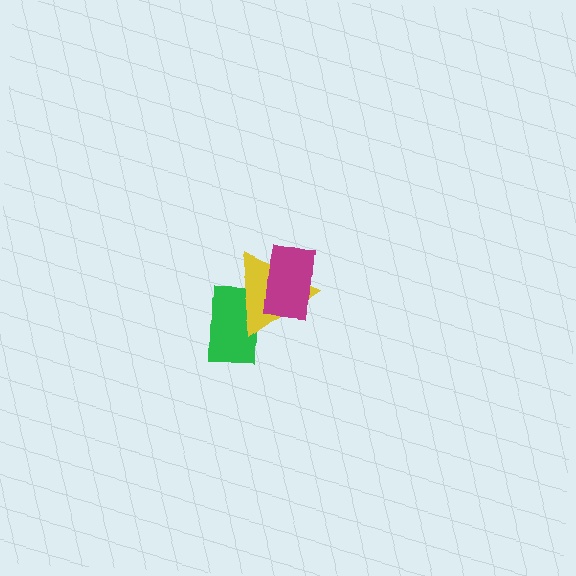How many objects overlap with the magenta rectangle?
1 object overlaps with the magenta rectangle.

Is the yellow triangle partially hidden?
Yes, it is partially covered by another shape.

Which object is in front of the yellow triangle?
The magenta rectangle is in front of the yellow triangle.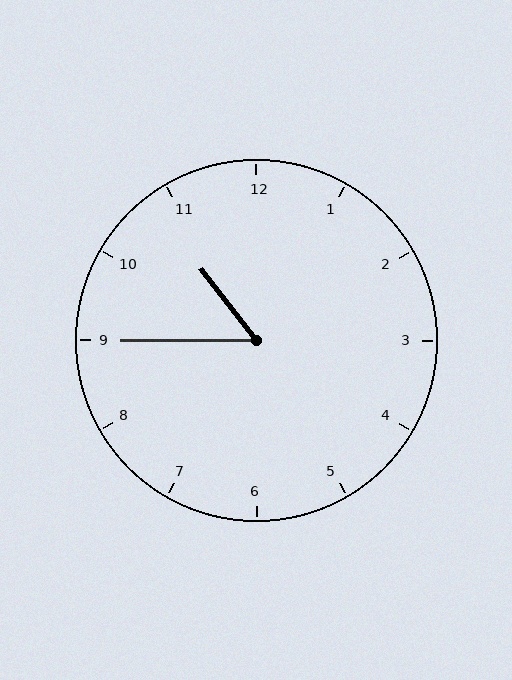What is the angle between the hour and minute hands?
Approximately 52 degrees.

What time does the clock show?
10:45.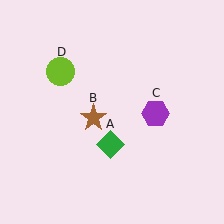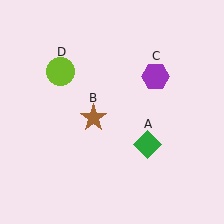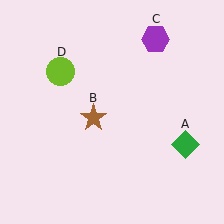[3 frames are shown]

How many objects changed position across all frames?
2 objects changed position: green diamond (object A), purple hexagon (object C).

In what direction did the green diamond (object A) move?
The green diamond (object A) moved right.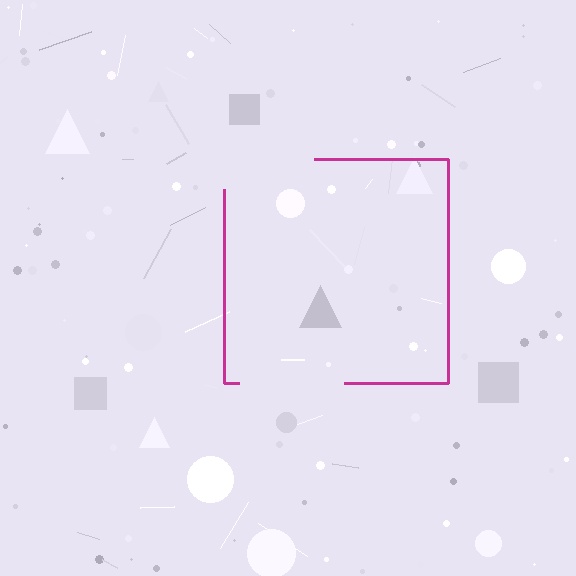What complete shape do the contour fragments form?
The contour fragments form a square.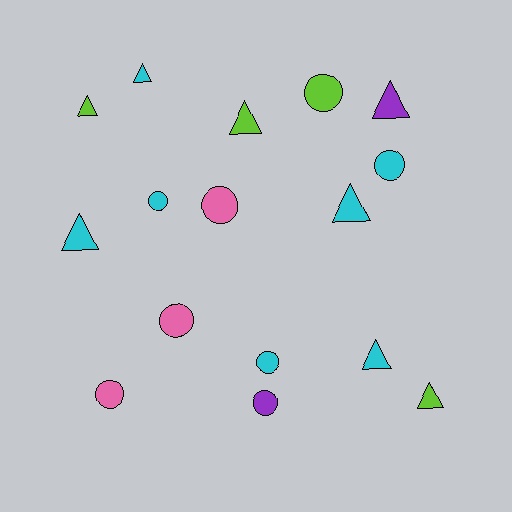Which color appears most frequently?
Cyan, with 7 objects.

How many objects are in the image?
There are 16 objects.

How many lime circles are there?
There is 1 lime circle.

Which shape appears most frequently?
Circle, with 8 objects.